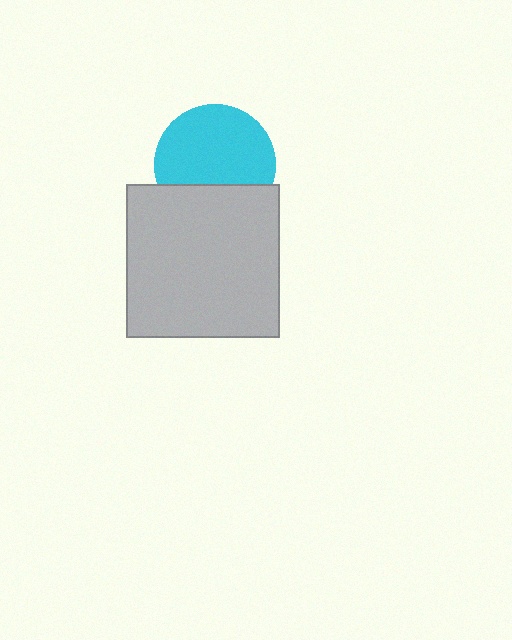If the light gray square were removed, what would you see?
You would see the complete cyan circle.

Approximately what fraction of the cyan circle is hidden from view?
Roughly 31% of the cyan circle is hidden behind the light gray square.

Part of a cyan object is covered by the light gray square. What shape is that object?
It is a circle.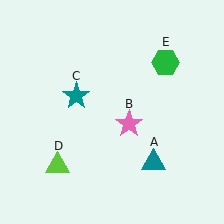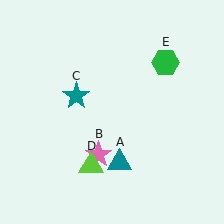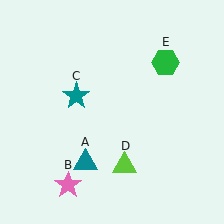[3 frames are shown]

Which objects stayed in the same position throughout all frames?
Teal star (object C) and green hexagon (object E) remained stationary.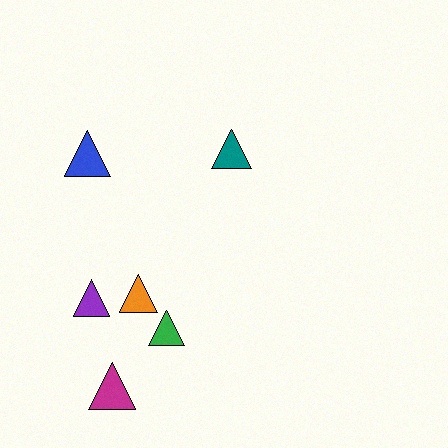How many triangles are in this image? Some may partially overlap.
There are 6 triangles.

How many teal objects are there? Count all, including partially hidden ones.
There is 1 teal object.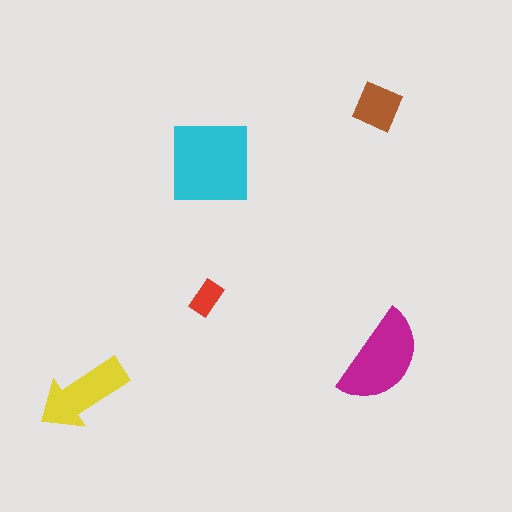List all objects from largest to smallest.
The cyan square, the magenta semicircle, the yellow arrow, the brown diamond, the red rectangle.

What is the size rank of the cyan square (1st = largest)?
1st.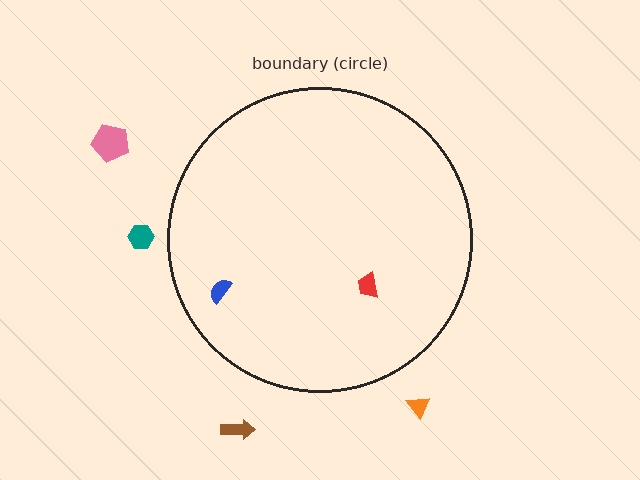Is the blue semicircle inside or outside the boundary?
Inside.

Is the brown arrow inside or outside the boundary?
Outside.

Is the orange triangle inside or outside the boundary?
Outside.